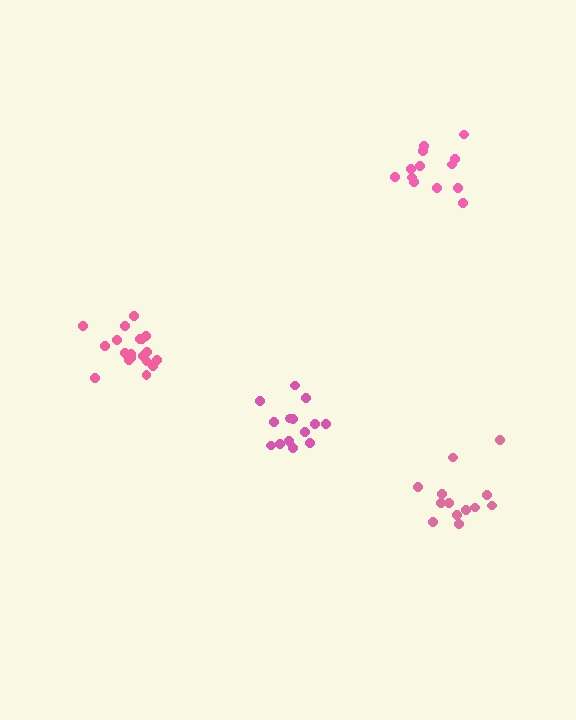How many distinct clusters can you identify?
There are 4 distinct clusters.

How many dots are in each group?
Group 1: 13 dots, Group 2: 13 dots, Group 3: 19 dots, Group 4: 14 dots (59 total).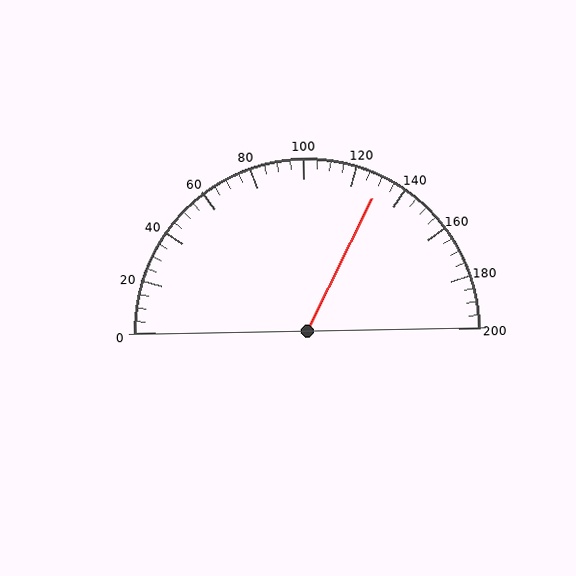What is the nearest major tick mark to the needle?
The nearest major tick mark is 120.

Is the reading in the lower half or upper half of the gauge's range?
The reading is in the upper half of the range (0 to 200).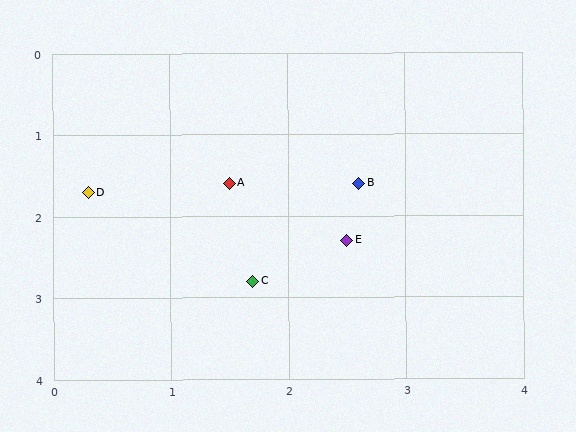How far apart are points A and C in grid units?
Points A and C are about 1.2 grid units apart.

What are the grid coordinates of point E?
Point E is at approximately (2.5, 2.3).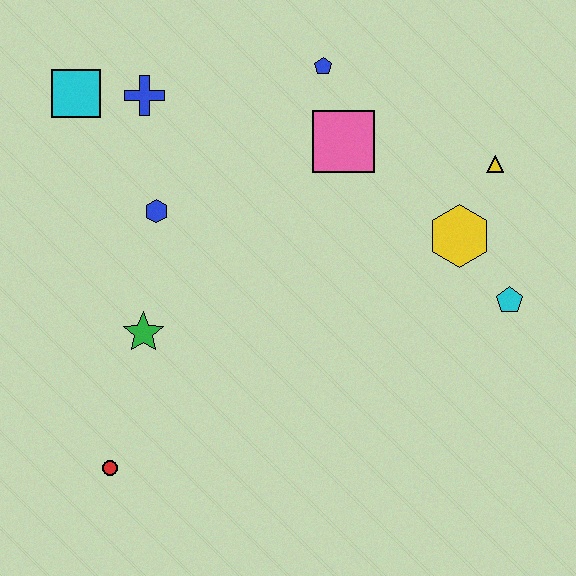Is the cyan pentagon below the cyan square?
Yes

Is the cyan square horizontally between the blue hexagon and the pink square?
No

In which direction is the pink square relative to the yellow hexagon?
The pink square is to the left of the yellow hexagon.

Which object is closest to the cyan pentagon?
The yellow hexagon is closest to the cyan pentagon.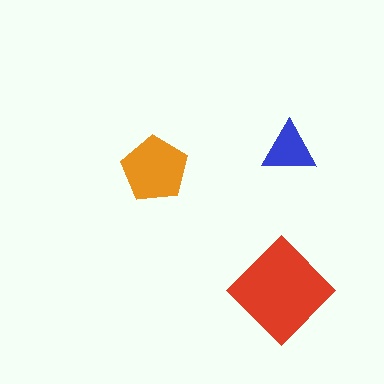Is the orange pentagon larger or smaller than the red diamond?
Smaller.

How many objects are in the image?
There are 3 objects in the image.